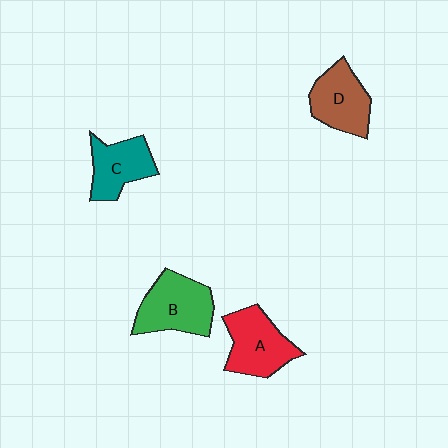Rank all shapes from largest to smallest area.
From largest to smallest: B (green), A (red), D (brown), C (teal).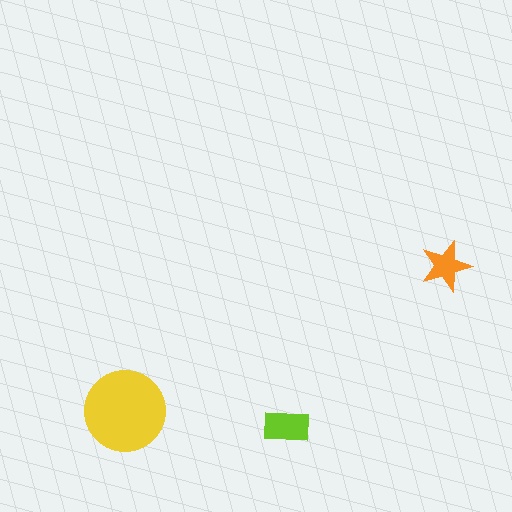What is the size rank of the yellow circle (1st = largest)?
1st.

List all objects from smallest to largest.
The orange star, the lime rectangle, the yellow circle.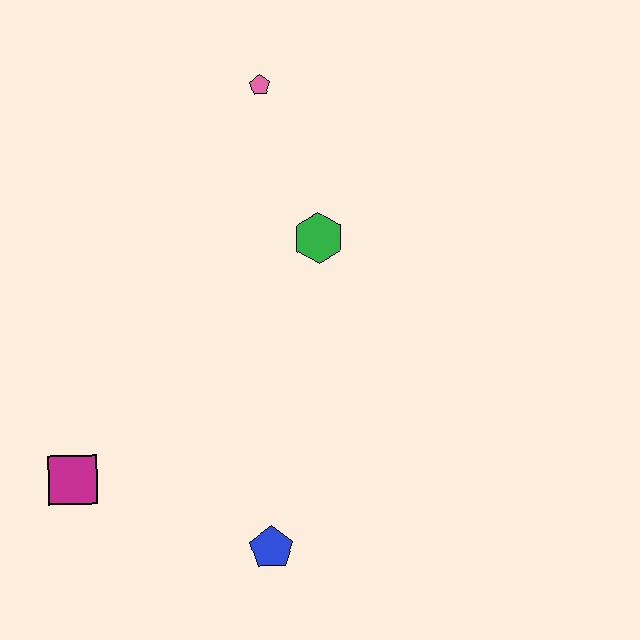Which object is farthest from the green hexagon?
The magenta square is farthest from the green hexagon.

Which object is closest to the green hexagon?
The pink pentagon is closest to the green hexagon.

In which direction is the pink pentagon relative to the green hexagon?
The pink pentagon is above the green hexagon.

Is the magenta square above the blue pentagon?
Yes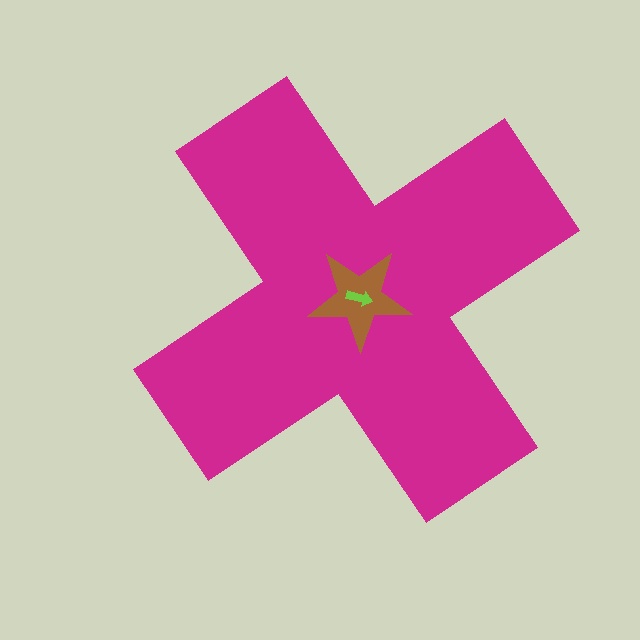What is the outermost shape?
The magenta cross.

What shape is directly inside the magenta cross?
The brown star.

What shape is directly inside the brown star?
The lime arrow.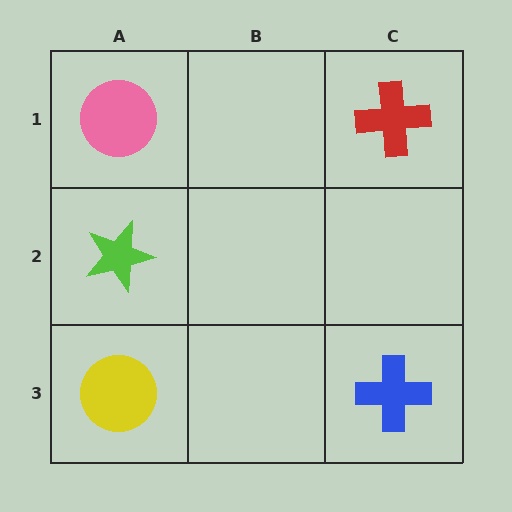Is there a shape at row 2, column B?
No, that cell is empty.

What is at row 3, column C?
A blue cross.